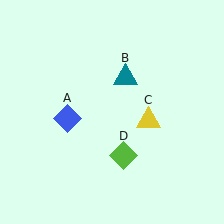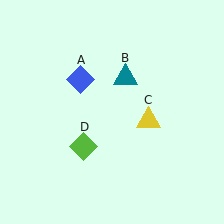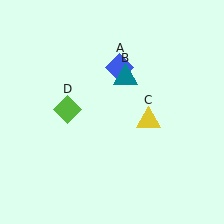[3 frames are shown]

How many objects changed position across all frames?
2 objects changed position: blue diamond (object A), lime diamond (object D).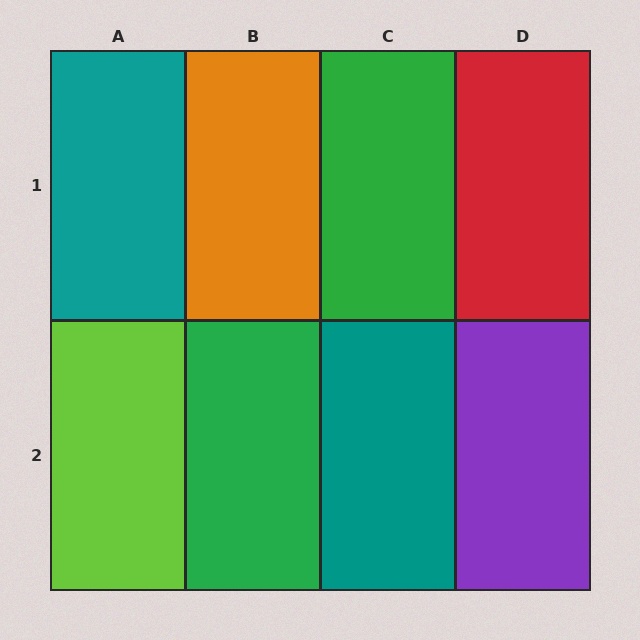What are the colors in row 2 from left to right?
Lime, green, teal, purple.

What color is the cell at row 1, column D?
Red.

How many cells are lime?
1 cell is lime.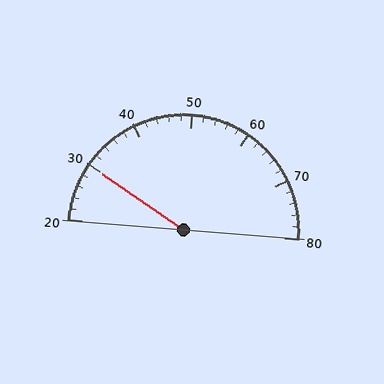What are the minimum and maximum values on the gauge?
The gauge ranges from 20 to 80.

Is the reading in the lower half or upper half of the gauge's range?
The reading is in the lower half of the range (20 to 80).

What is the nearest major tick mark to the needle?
The nearest major tick mark is 30.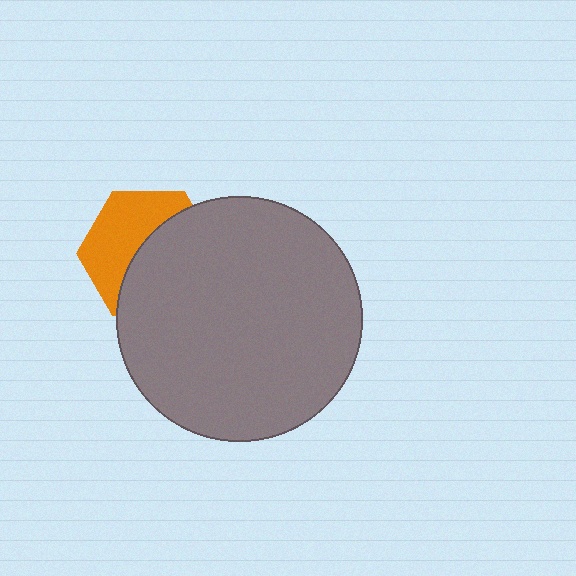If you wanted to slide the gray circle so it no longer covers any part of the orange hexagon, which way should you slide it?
Slide it toward the lower-right — that is the most direct way to separate the two shapes.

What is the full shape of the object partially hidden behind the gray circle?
The partially hidden object is an orange hexagon.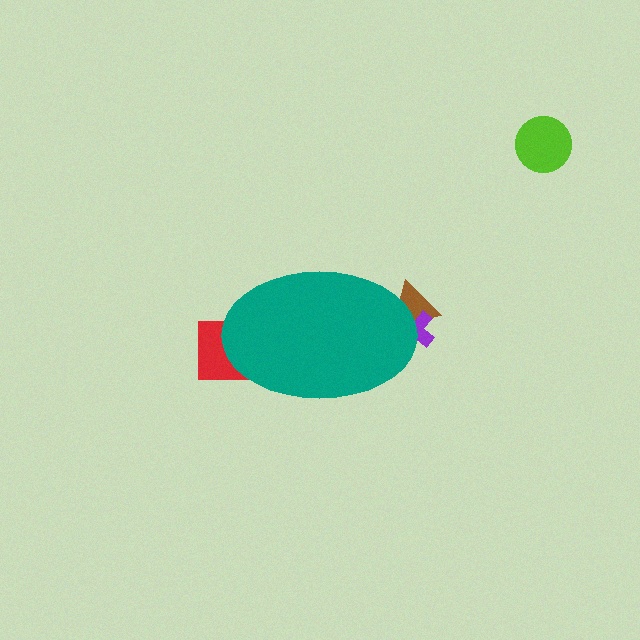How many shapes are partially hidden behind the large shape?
3 shapes are partially hidden.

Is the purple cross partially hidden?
Yes, the purple cross is partially hidden behind the teal ellipse.